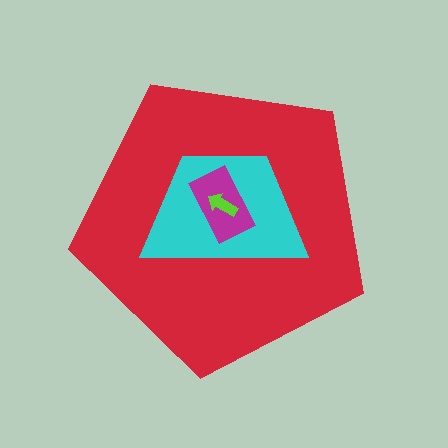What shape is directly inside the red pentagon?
The cyan trapezoid.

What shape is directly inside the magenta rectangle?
The lime arrow.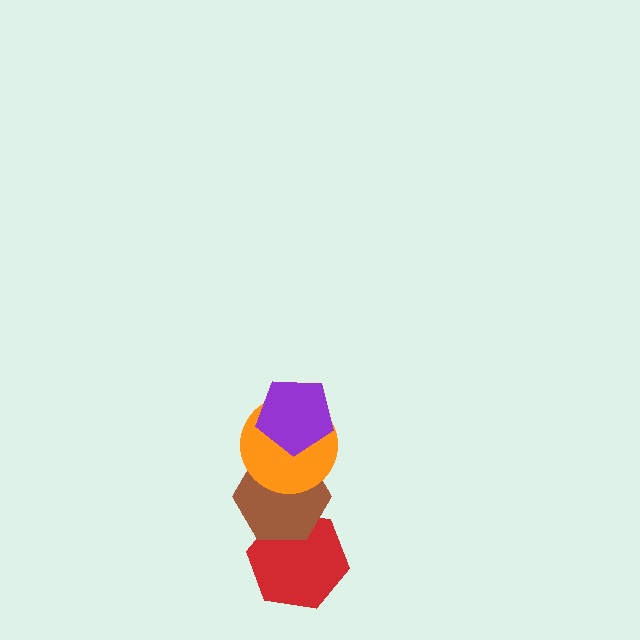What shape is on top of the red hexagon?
The brown hexagon is on top of the red hexagon.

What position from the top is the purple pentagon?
The purple pentagon is 1st from the top.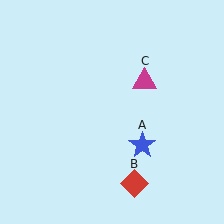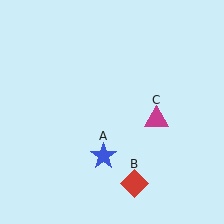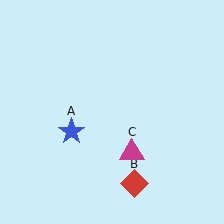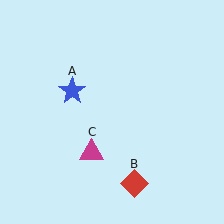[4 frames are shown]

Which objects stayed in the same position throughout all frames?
Red diamond (object B) remained stationary.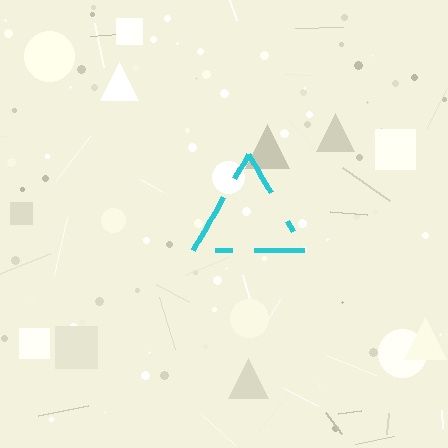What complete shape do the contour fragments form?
The contour fragments form a triangle.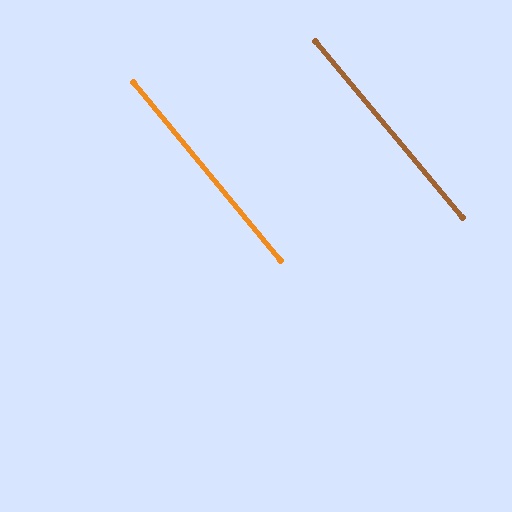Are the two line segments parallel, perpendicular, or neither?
Parallel — their directions differ by only 0.4°.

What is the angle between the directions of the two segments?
Approximately 0 degrees.